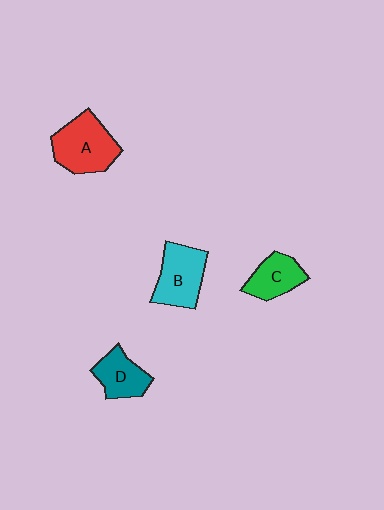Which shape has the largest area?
Shape A (red).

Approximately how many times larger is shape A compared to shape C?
Approximately 1.6 times.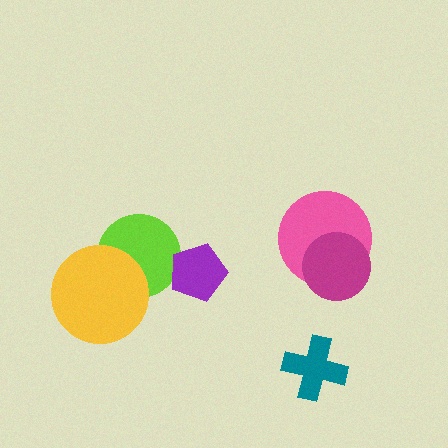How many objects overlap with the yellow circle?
1 object overlaps with the yellow circle.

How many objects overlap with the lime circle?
2 objects overlap with the lime circle.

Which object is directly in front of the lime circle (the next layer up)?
The purple pentagon is directly in front of the lime circle.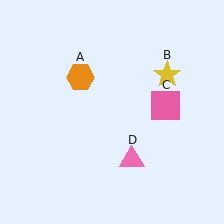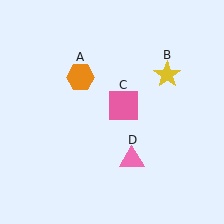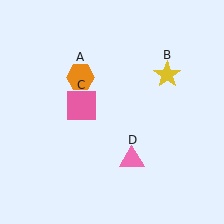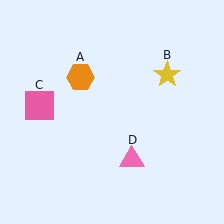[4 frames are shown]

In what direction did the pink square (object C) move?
The pink square (object C) moved left.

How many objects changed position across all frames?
1 object changed position: pink square (object C).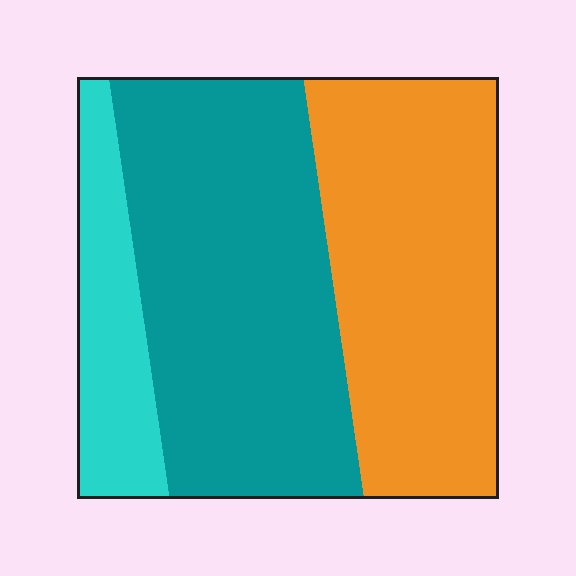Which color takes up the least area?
Cyan, at roughly 15%.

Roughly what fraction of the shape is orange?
Orange takes up about two fifths (2/5) of the shape.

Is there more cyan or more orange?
Orange.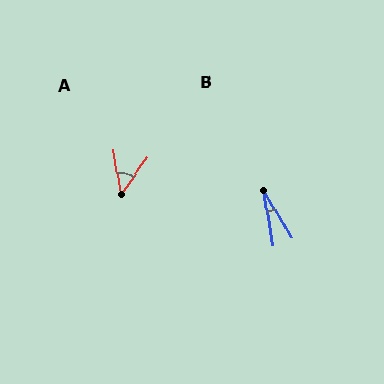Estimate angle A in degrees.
Approximately 45 degrees.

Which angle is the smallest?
B, at approximately 22 degrees.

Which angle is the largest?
A, at approximately 45 degrees.